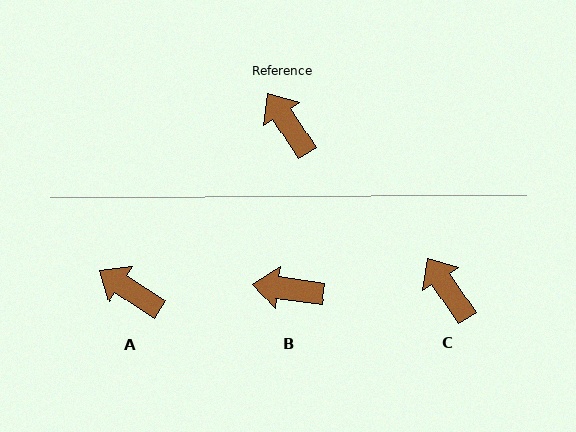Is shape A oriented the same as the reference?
No, it is off by about 23 degrees.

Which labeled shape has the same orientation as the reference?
C.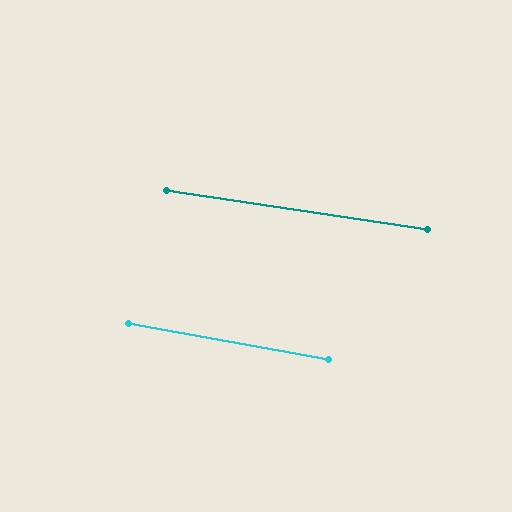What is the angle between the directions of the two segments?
Approximately 2 degrees.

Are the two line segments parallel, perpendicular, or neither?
Parallel — their directions differ by only 1.6°.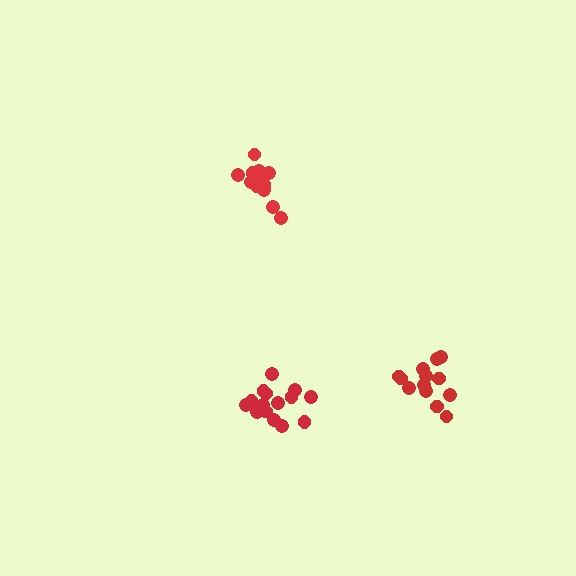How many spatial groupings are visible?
There are 3 spatial groupings.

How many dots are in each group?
Group 1: 16 dots, Group 2: 13 dots, Group 3: 13 dots (42 total).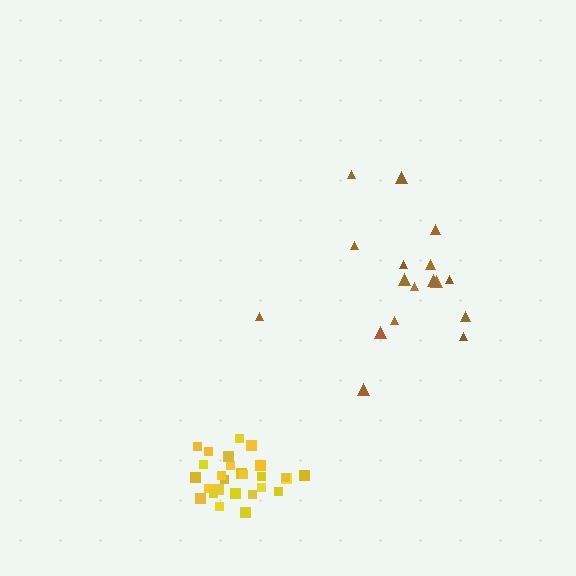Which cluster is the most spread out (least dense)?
Brown.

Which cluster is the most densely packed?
Yellow.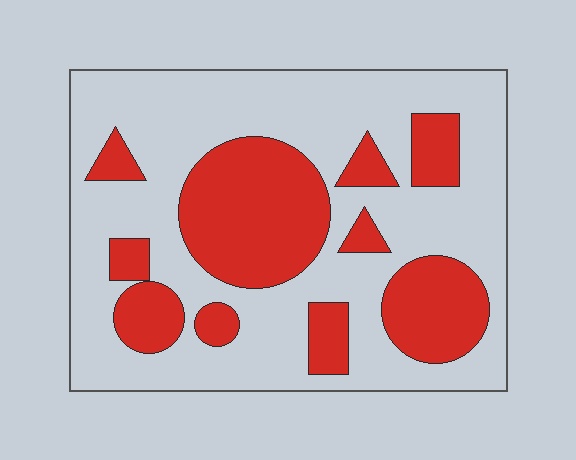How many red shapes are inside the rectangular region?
10.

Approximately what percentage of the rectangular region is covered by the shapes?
Approximately 35%.